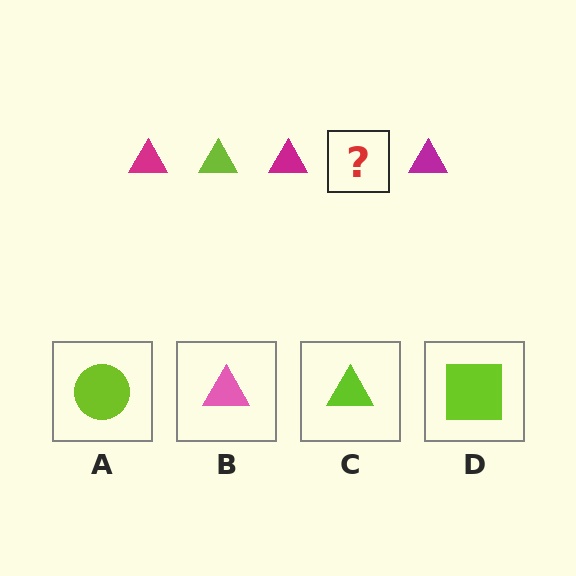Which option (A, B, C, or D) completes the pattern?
C.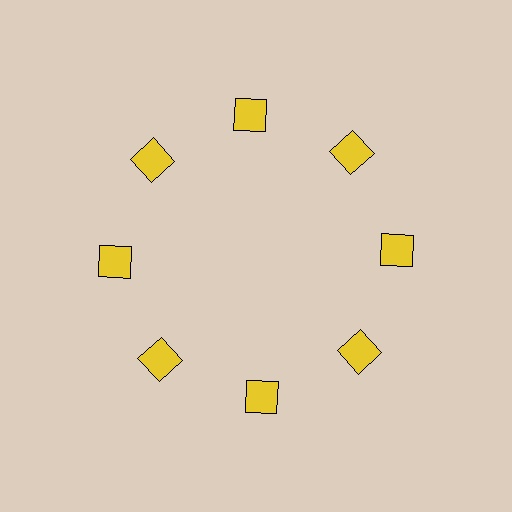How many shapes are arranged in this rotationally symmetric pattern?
There are 8 shapes, arranged in 8 groups of 1.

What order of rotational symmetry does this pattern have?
This pattern has 8-fold rotational symmetry.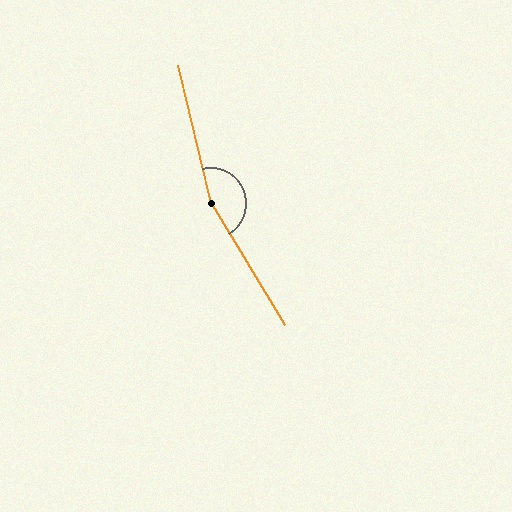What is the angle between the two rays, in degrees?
Approximately 162 degrees.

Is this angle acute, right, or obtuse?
It is obtuse.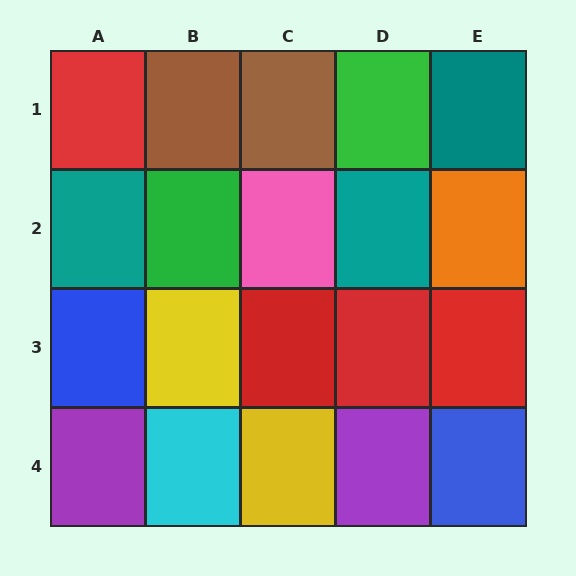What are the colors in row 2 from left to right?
Teal, green, pink, teal, orange.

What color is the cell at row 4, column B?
Cyan.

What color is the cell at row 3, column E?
Red.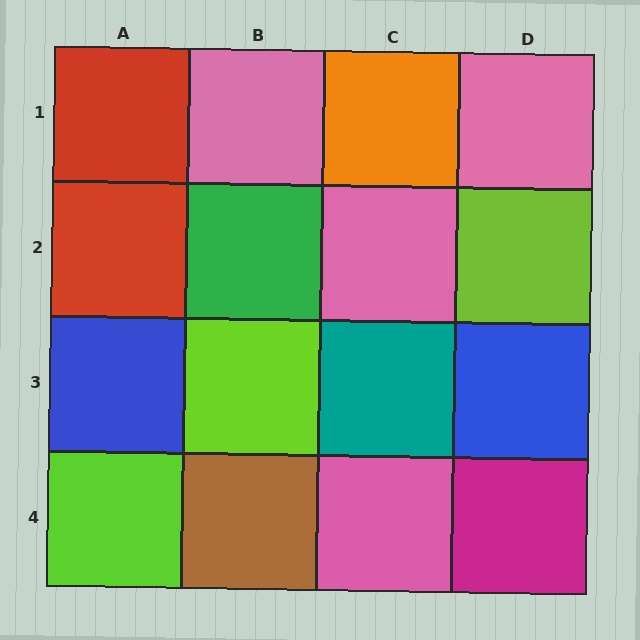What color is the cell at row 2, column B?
Green.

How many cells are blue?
2 cells are blue.